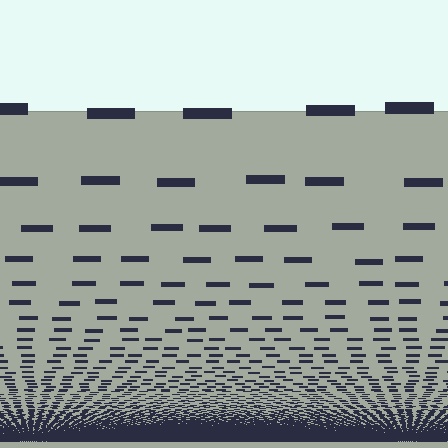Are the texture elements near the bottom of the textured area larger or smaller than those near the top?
Smaller. The gradient is inverted — elements near the bottom are smaller and denser.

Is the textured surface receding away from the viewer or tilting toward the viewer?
The surface appears to tilt toward the viewer. Texture elements get larger and sparser toward the top.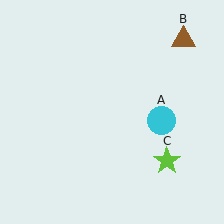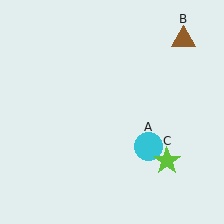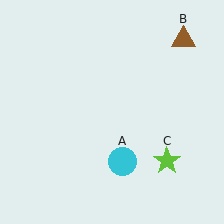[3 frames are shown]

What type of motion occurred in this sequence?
The cyan circle (object A) rotated clockwise around the center of the scene.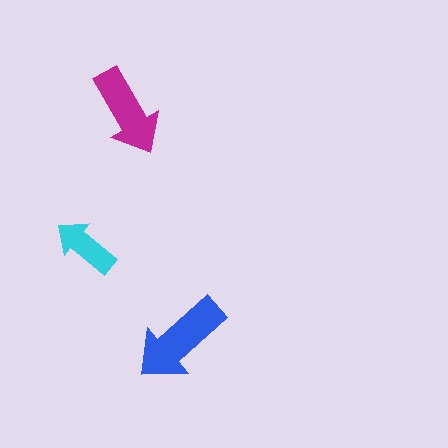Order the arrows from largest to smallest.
the blue one, the magenta one, the cyan one.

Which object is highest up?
The magenta arrow is topmost.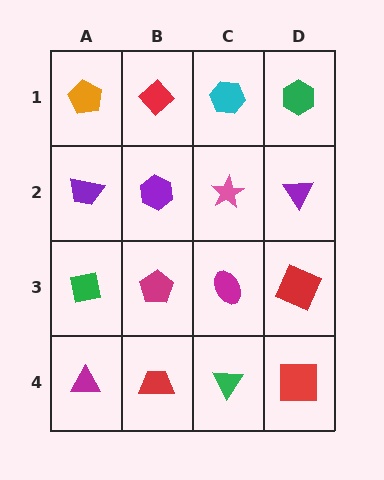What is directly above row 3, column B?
A purple hexagon.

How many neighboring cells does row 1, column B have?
3.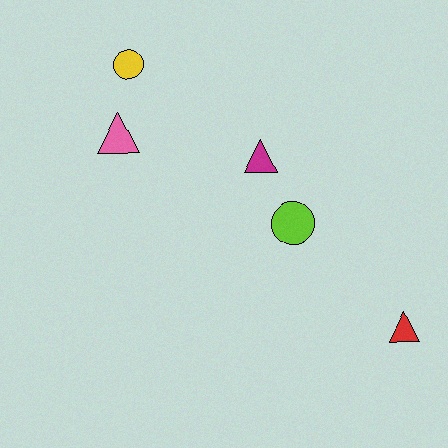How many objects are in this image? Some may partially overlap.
There are 5 objects.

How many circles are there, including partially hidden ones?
There are 2 circles.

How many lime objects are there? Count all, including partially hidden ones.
There is 1 lime object.